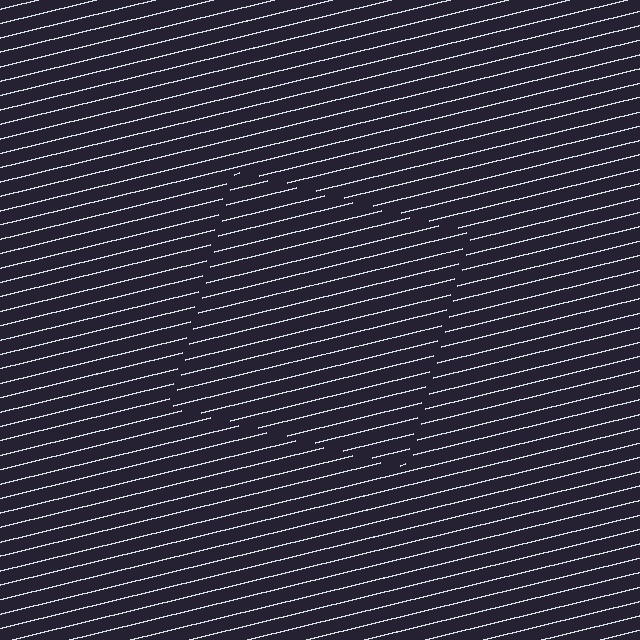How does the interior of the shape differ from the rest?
The interior of the shape contains the same grating, shifted by half a period — the contour is defined by the phase discontinuity where line-ends from the inner and outer gratings abut.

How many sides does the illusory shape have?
4 sides — the line-ends trace a square.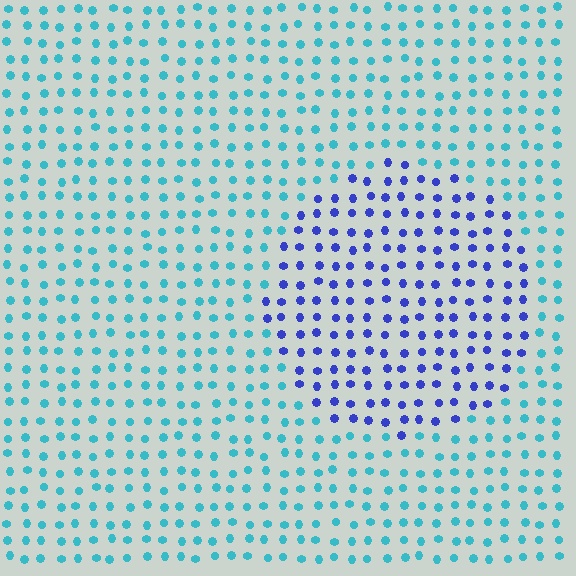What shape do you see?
I see a circle.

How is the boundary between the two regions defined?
The boundary is defined purely by a slight shift in hue (about 51 degrees). Spacing, size, and orientation are identical on both sides.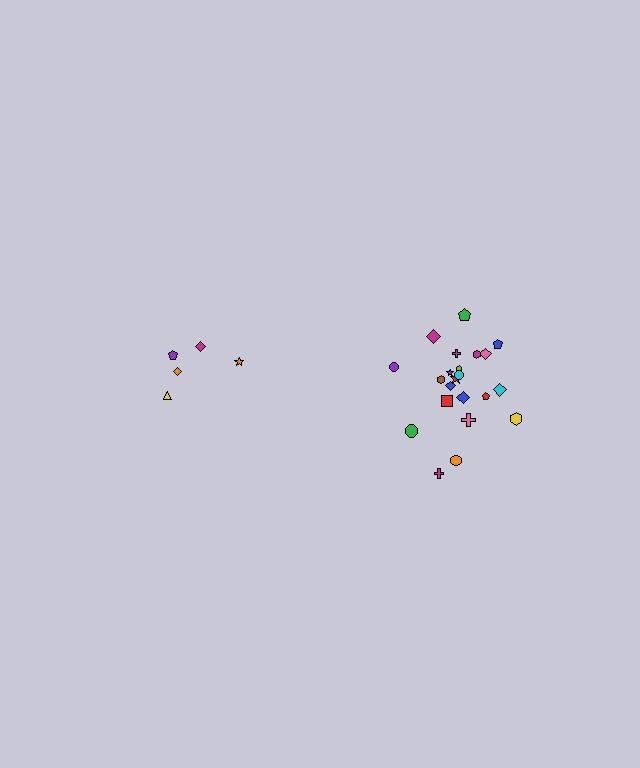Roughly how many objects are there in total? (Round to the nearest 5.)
Roughly 25 objects in total.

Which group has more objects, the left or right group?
The right group.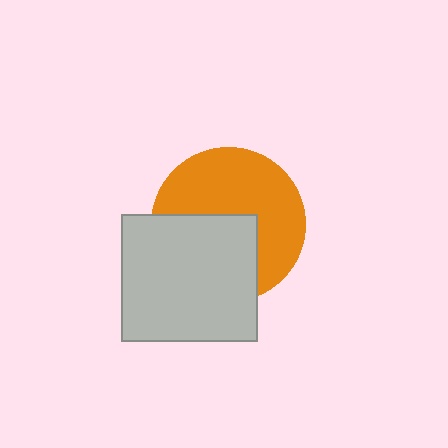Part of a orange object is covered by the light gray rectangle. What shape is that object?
It is a circle.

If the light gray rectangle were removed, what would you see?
You would see the complete orange circle.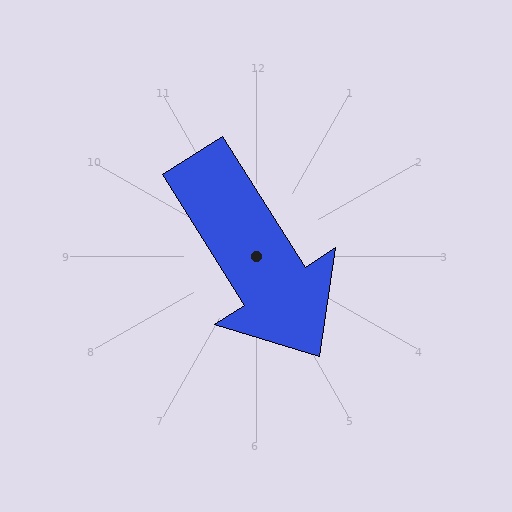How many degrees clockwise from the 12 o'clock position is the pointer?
Approximately 148 degrees.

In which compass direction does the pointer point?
Southeast.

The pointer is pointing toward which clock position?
Roughly 5 o'clock.